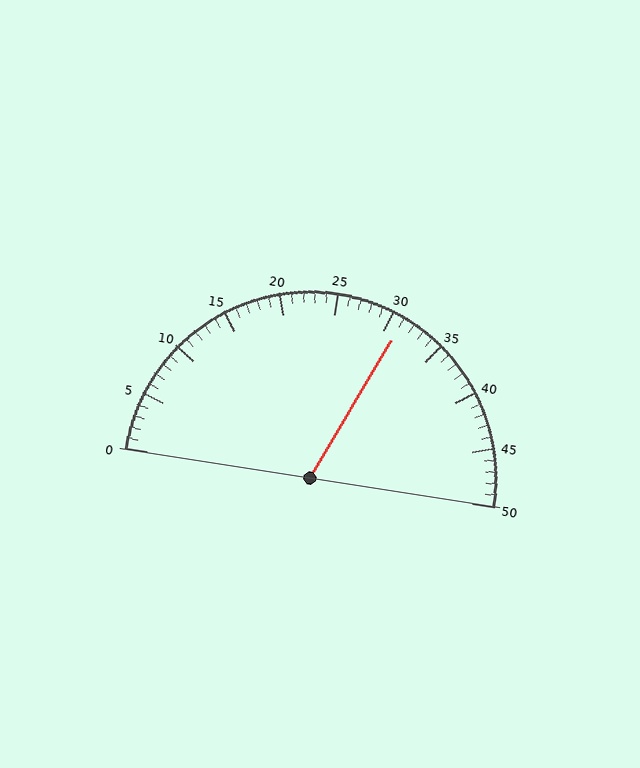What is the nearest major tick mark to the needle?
The nearest major tick mark is 30.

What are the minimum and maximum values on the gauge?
The gauge ranges from 0 to 50.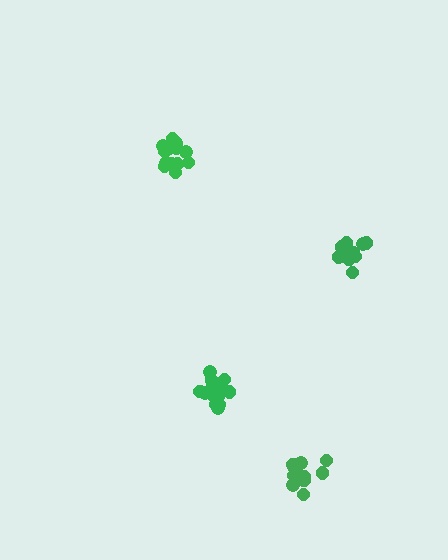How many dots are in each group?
Group 1: 12 dots, Group 2: 14 dots, Group 3: 15 dots, Group 4: 12 dots (53 total).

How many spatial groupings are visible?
There are 4 spatial groupings.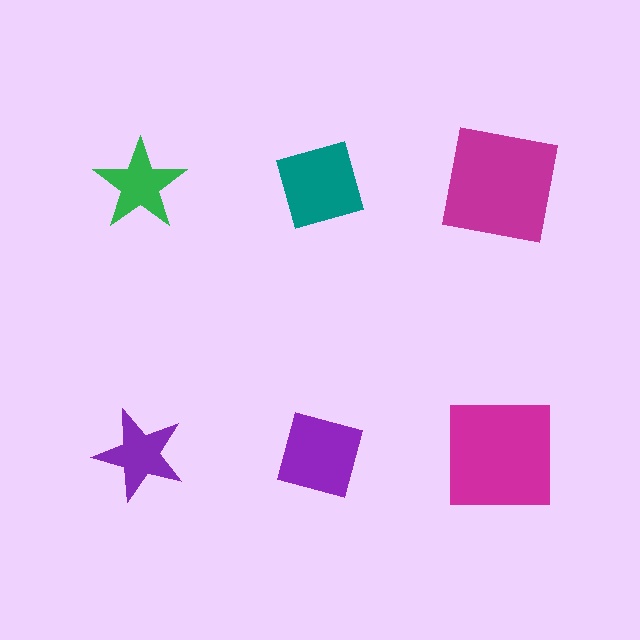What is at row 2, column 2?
A purple diamond.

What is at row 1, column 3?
A magenta square.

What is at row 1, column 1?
A green star.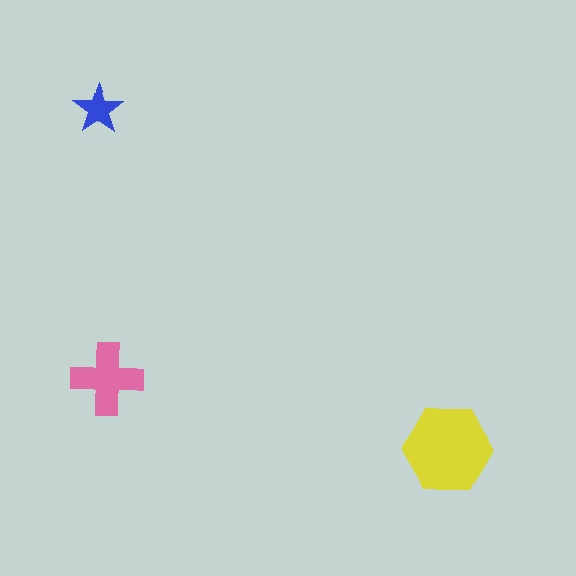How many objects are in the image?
There are 3 objects in the image.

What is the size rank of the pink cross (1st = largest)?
2nd.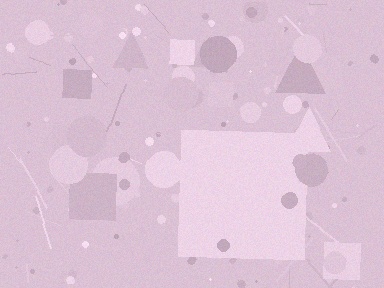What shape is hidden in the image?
A square is hidden in the image.